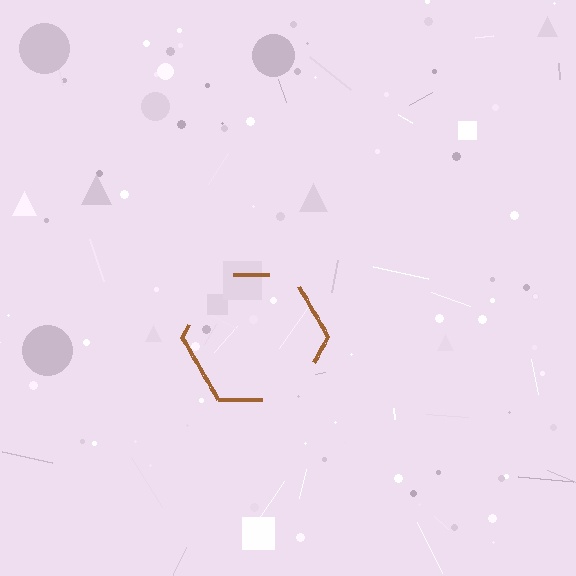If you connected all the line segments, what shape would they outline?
They would outline a hexagon.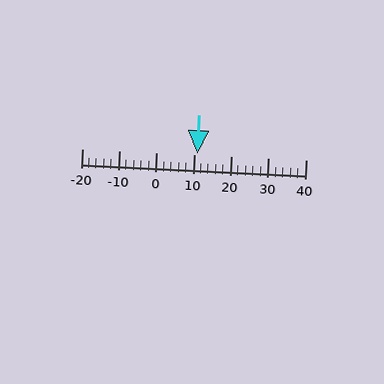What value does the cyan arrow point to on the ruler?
The cyan arrow points to approximately 11.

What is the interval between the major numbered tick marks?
The major tick marks are spaced 10 units apart.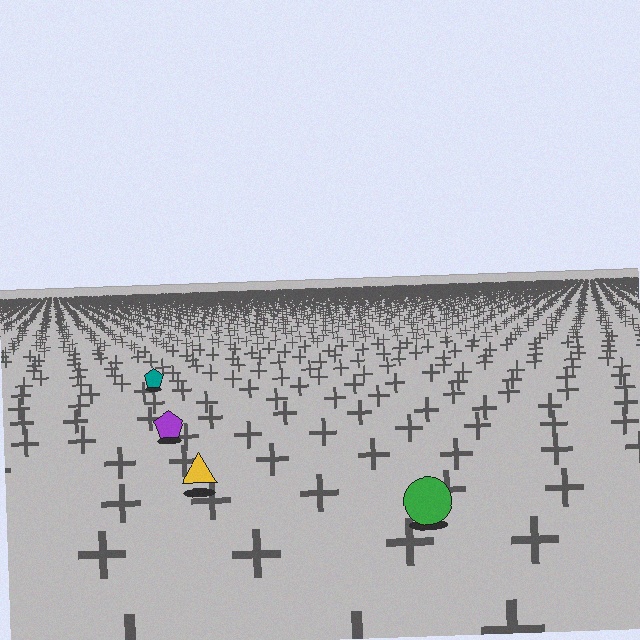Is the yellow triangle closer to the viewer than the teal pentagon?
Yes. The yellow triangle is closer — you can tell from the texture gradient: the ground texture is coarser near it.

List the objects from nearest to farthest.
From nearest to farthest: the green circle, the yellow triangle, the purple pentagon, the teal pentagon.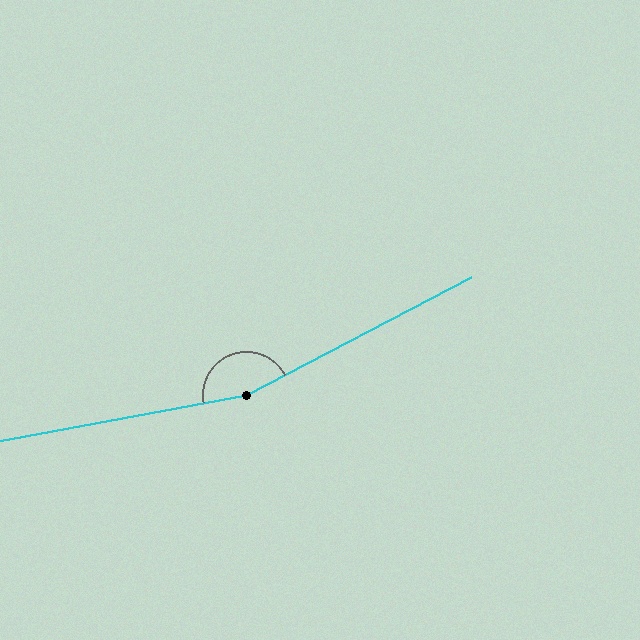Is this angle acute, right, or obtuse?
It is obtuse.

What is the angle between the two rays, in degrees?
Approximately 163 degrees.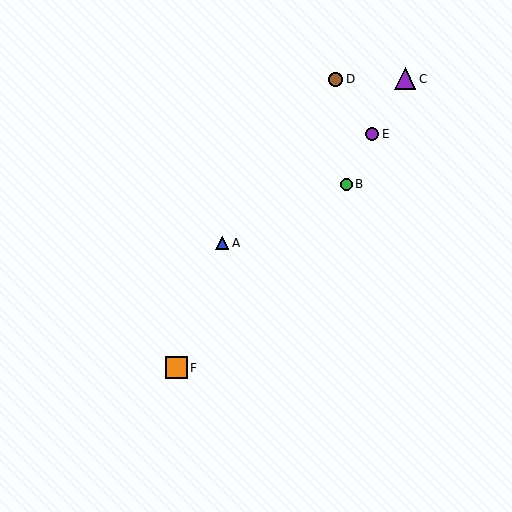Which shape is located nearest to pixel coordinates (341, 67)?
The brown circle (labeled D) at (336, 79) is nearest to that location.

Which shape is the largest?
The orange square (labeled F) is the largest.